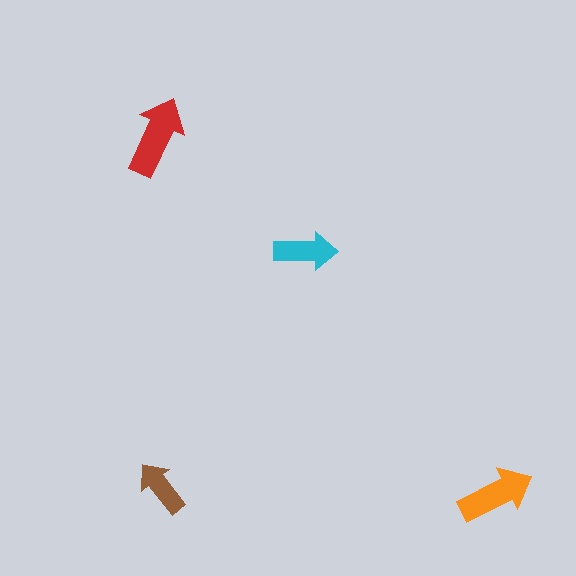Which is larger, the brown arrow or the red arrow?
The red one.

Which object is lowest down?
The orange arrow is bottommost.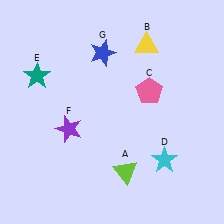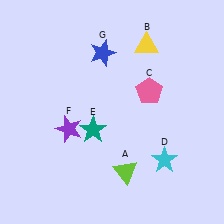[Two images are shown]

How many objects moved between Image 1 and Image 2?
1 object moved between the two images.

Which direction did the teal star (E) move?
The teal star (E) moved right.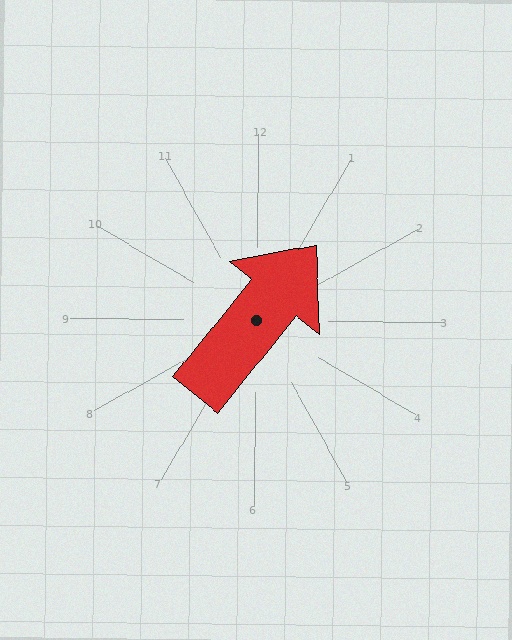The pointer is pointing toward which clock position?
Roughly 1 o'clock.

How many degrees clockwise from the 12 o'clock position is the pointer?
Approximately 38 degrees.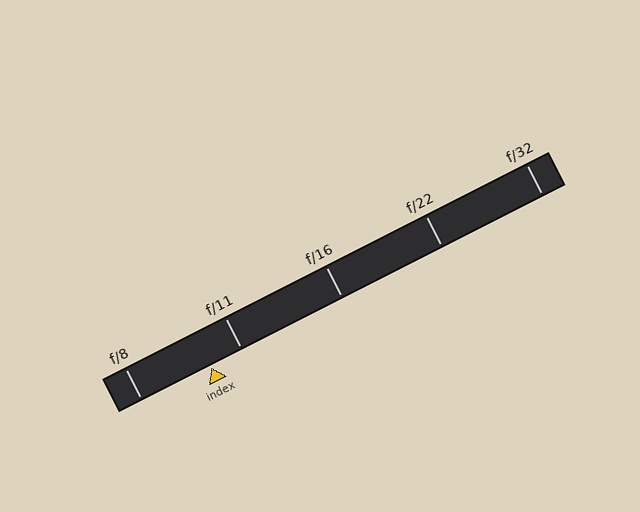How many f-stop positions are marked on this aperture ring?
There are 5 f-stop positions marked.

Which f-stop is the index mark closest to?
The index mark is closest to f/11.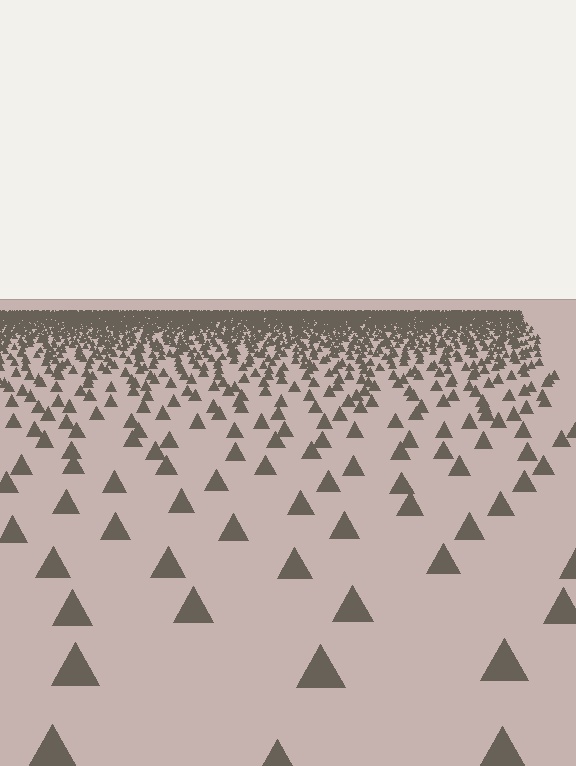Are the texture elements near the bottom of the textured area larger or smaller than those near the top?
Larger. Near the bottom, elements are closer to the viewer and appear at a bigger on-screen size.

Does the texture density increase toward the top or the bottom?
Density increases toward the top.